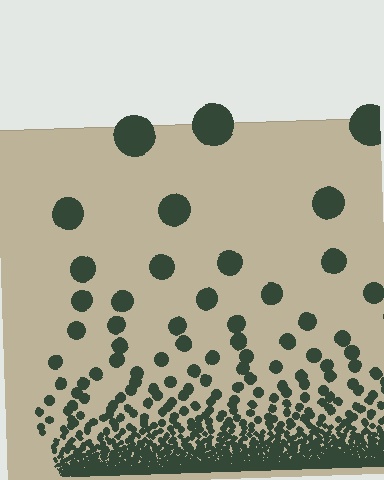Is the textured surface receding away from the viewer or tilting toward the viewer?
The surface appears to tilt toward the viewer. Texture elements get larger and sparser toward the top.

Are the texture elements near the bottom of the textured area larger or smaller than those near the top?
Smaller. The gradient is inverted — elements near the bottom are smaller and denser.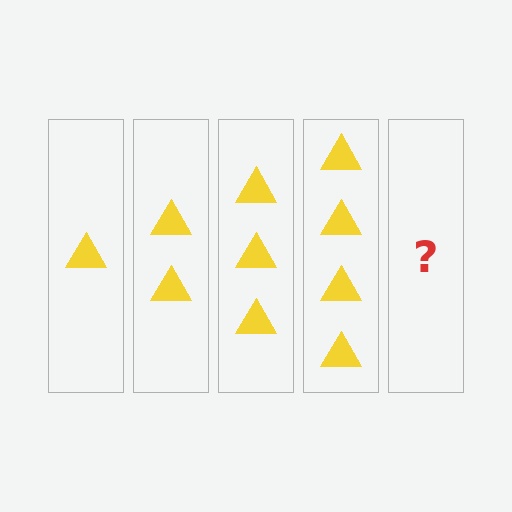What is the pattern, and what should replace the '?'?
The pattern is that each step adds one more triangle. The '?' should be 5 triangles.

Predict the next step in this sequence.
The next step is 5 triangles.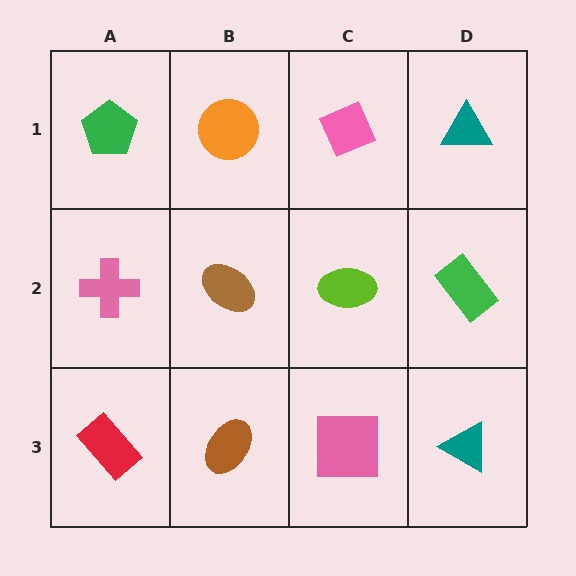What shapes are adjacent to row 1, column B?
A brown ellipse (row 2, column B), a green pentagon (row 1, column A), a pink diamond (row 1, column C).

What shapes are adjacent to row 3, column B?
A brown ellipse (row 2, column B), a red rectangle (row 3, column A), a pink square (row 3, column C).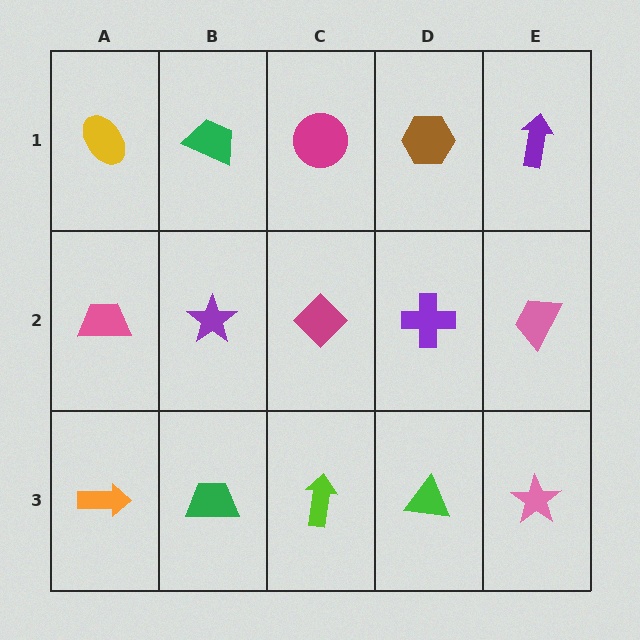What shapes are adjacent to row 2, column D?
A brown hexagon (row 1, column D), a green triangle (row 3, column D), a magenta diamond (row 2, column C), a pink trapezoid (row 2, column E).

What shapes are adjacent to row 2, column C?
A magenta circle (row 1, column C), a lime arrow (row 3, column C), a purple star (row 2, column B), a purple cross (row 2, column D).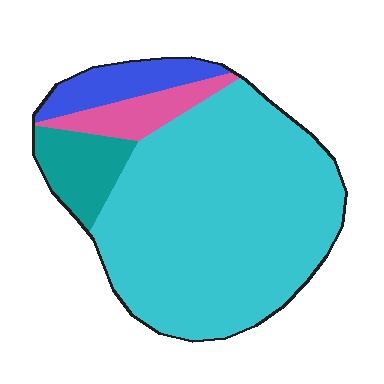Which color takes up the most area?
Cyan, at roughly 75%.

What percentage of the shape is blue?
Blue takes up less than a sixth of the shape.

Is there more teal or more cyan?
Cyan.